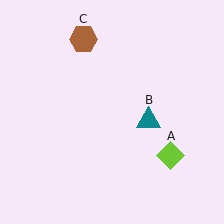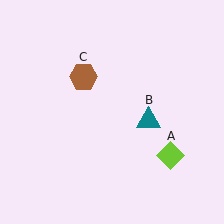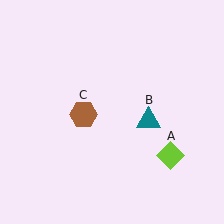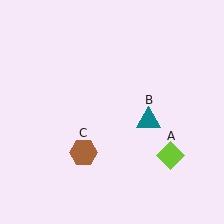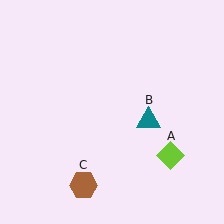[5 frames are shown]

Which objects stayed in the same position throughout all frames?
Lime diamond (object A) and teal triangle (object B) remained stationary.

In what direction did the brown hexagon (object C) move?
The brown hexagon (object C) moved down.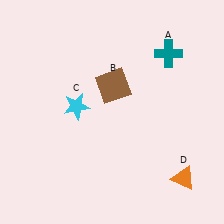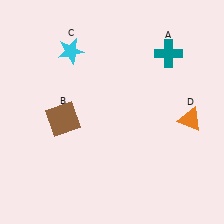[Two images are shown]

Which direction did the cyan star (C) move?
The cyan star (C) moved up.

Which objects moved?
The objects that moved are: the brown square (B), the cyan star (C), the orange triangle (D).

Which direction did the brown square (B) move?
The brown square (B) moved left.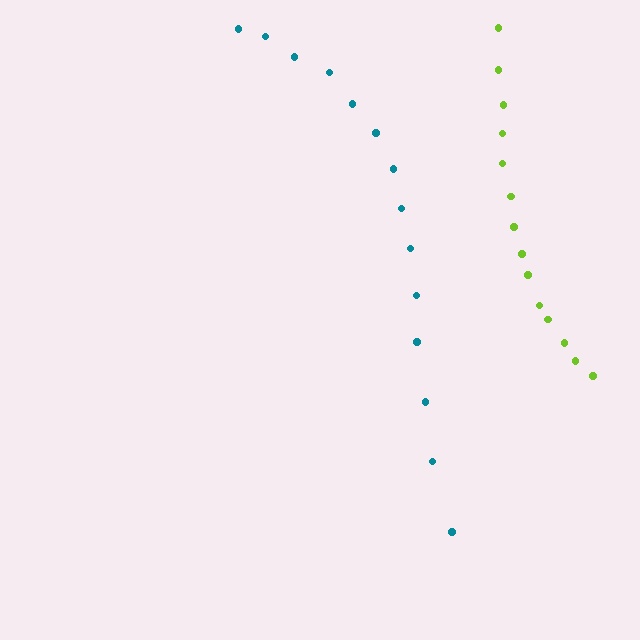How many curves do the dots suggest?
There are 2 distinct paths.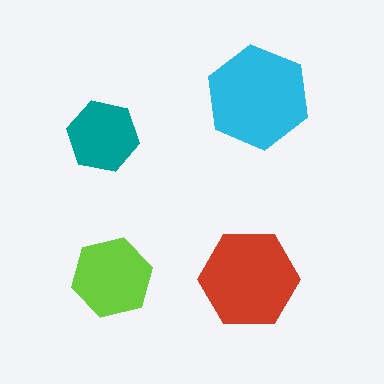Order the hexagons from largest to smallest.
the cyan one, the red one, the lime one, the teal one.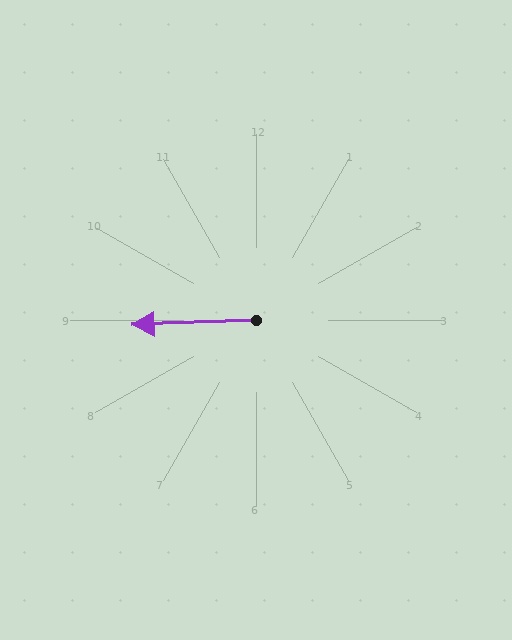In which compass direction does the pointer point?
West.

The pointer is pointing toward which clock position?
Roughly 9 o'clock.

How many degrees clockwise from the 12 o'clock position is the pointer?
Approximately 268 degrees.